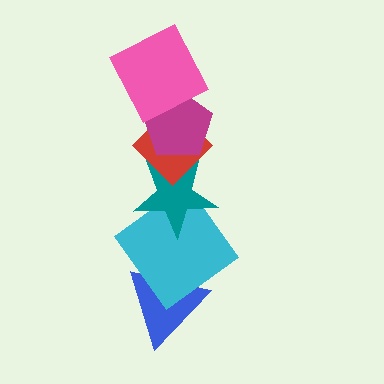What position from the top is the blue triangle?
The blue triangle is 6th from the top.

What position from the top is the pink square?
The pink square is 1st from the top.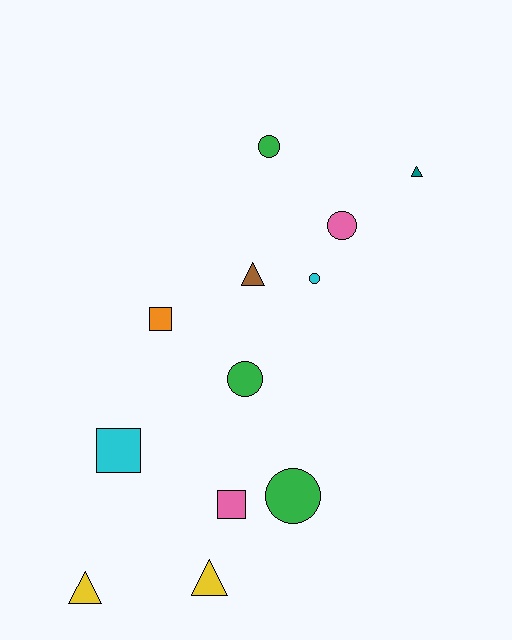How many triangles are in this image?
There are 4 triangles.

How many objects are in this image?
There are 12 objects.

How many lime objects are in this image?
There are no lime objects.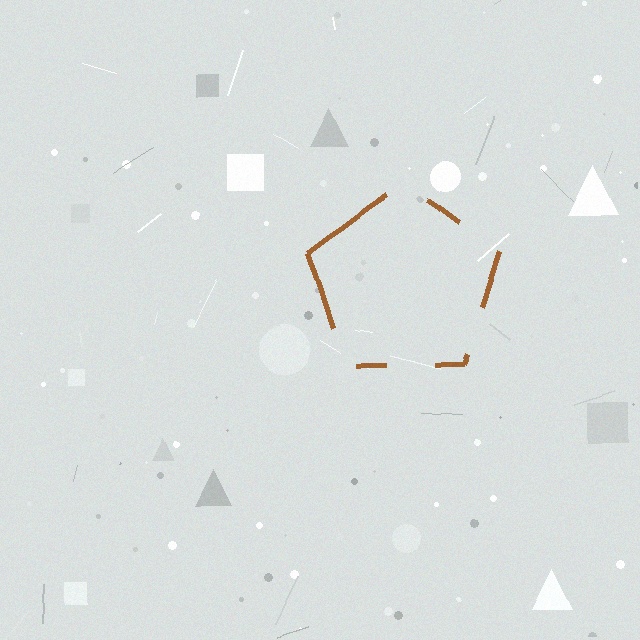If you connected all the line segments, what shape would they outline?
They would outline a pentagon.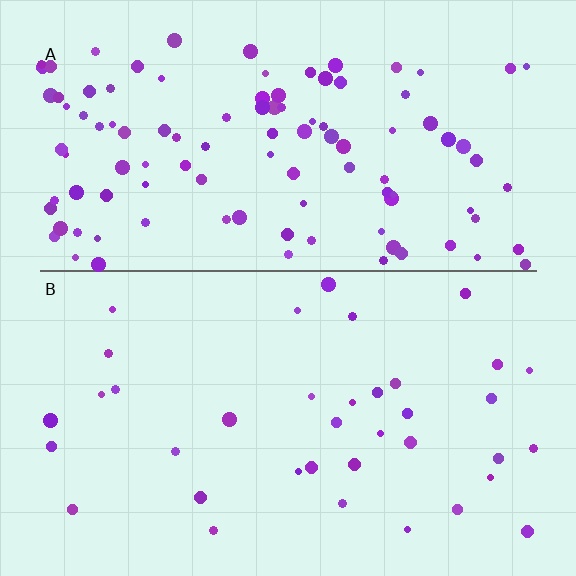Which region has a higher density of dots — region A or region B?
A (the top).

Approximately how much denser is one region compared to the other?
Approximately 2.9× — region A over region B.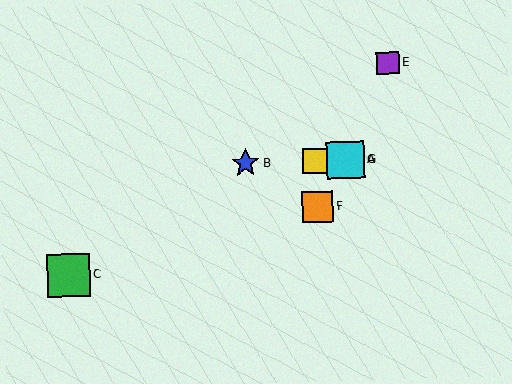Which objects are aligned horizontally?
Objects A, B, D, G are aligned horizontally.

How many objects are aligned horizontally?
4 objects (A, B, D, G) are aligned horizontally.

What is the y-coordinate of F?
Object F is at y≈207.